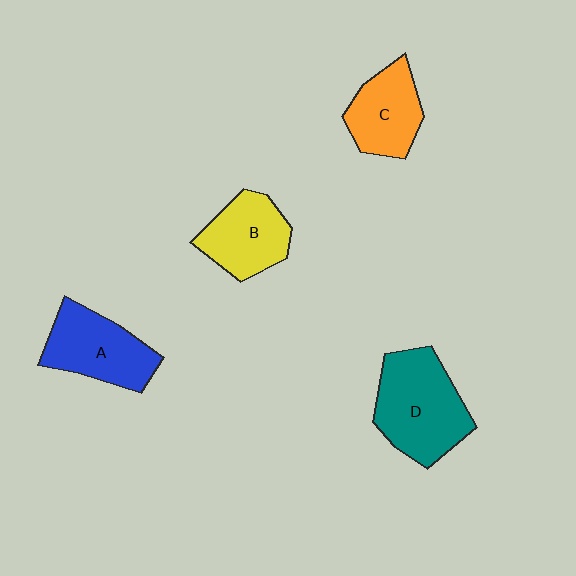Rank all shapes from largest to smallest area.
From largest to smallest: D (teal), A (blue), B (yellow), C (orange).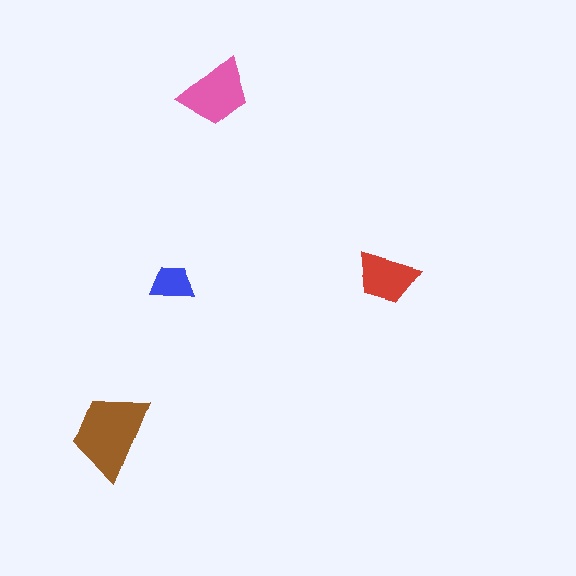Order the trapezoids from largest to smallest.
the brown one, the pink one, the red one, the blue one.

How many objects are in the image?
There are 4 objects in the image.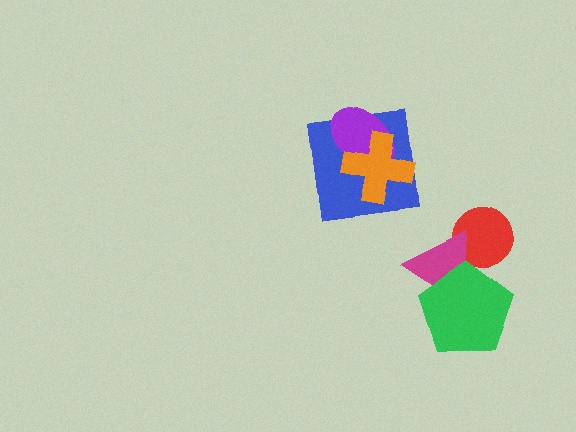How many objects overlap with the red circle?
1 object overlaps with the red circle.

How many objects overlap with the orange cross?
2 objects overlap with the orange cross.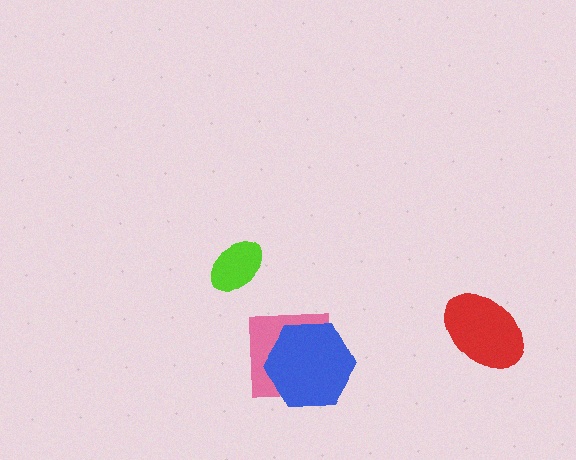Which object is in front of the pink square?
The blue hexagon is in front of the pink square.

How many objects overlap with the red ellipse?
0 objects overlap with the red ellipse.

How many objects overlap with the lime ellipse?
0 objects overlap with the lime ellipse.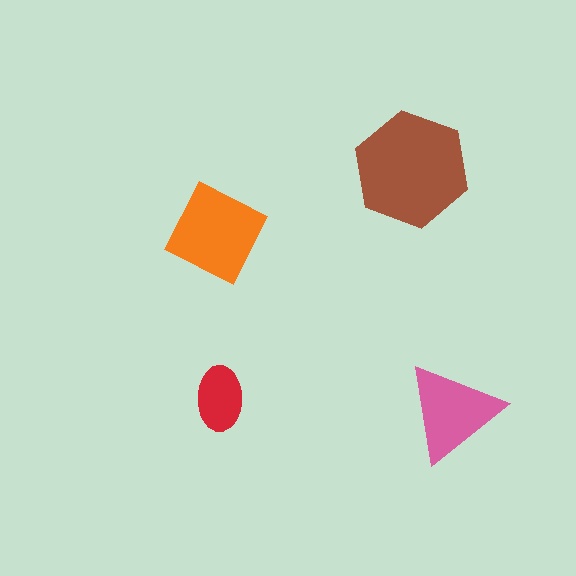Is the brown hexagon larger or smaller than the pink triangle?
Larger.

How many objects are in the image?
There are 4 objects in the image.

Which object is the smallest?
The red ellipse.